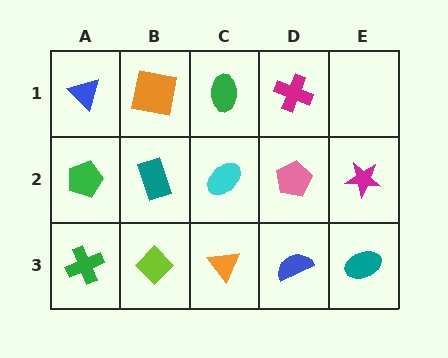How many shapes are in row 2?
5 shapes.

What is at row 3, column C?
An orange triangle.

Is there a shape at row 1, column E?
No, that cell is empty.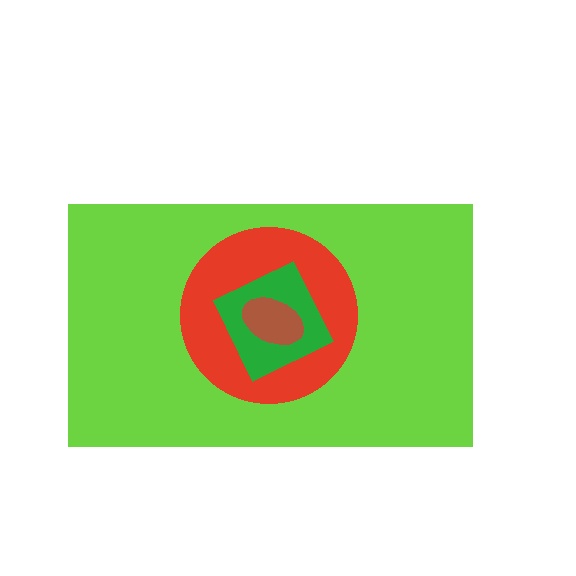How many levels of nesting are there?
4.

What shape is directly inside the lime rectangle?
The red circle.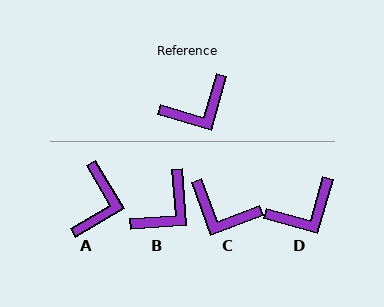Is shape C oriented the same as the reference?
No, it is off by about 54 degrees.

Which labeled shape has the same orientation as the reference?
D.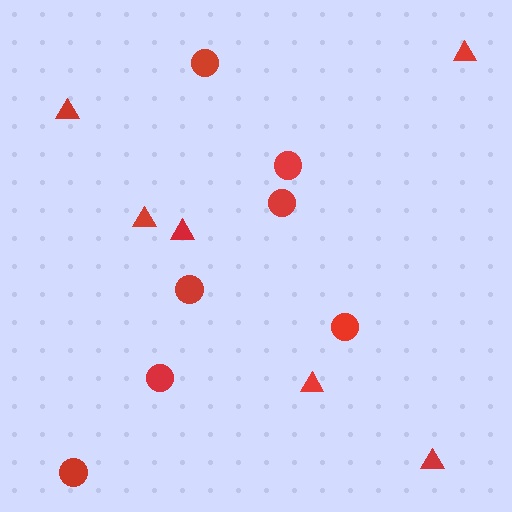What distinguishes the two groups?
There are 2 groups: one group of triangles (6) and one group of circles (7).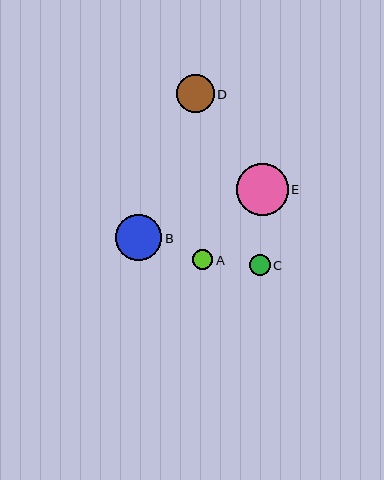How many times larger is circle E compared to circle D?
Circle E is approximately 1.4 times the size of circle D.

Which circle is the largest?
Circle E is the largest with a size of approximately 52 pixels.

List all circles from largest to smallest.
From largest to smallest: E, B, D, C, A.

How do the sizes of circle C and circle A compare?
Circle C and circle A are approximately the same size.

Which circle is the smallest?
Circle A is the smallest with a size of approximately 20 pixels.